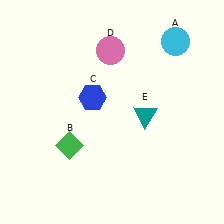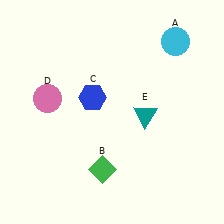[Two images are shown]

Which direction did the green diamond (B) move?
The green diamond (B) moved right.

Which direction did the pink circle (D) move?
The pink circle (D) moved left.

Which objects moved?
The objects that moved are: the green diamond (B), the pink circle (D).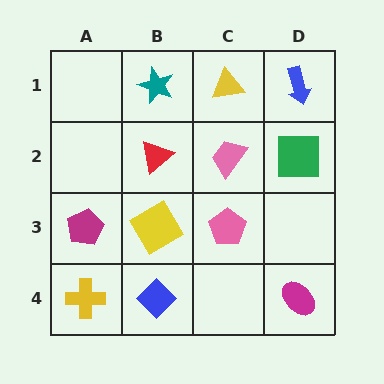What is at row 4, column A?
A yellow cross.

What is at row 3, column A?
A magenta pentagon.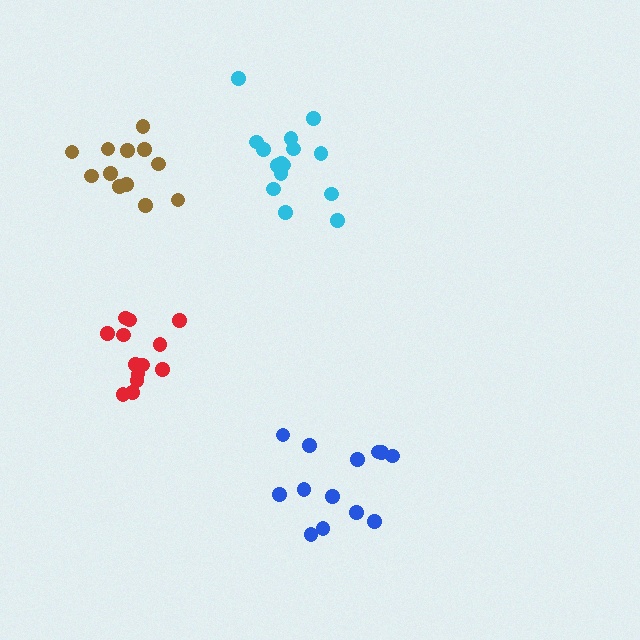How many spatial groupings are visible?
There are 4 spatial groupings.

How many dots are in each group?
Group 1: 13 dots, Group 2: 12 dots, Group 3: 13 dots, Group 4: 15 dots (53 total).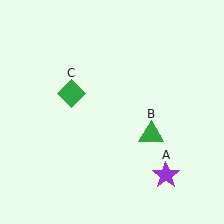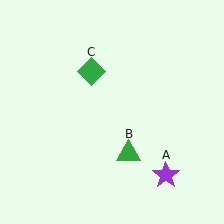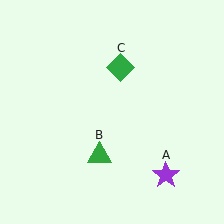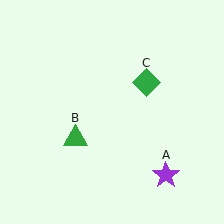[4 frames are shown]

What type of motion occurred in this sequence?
The green triangle (object B), green diamond (object C) rotated clockwise around the center of the scene.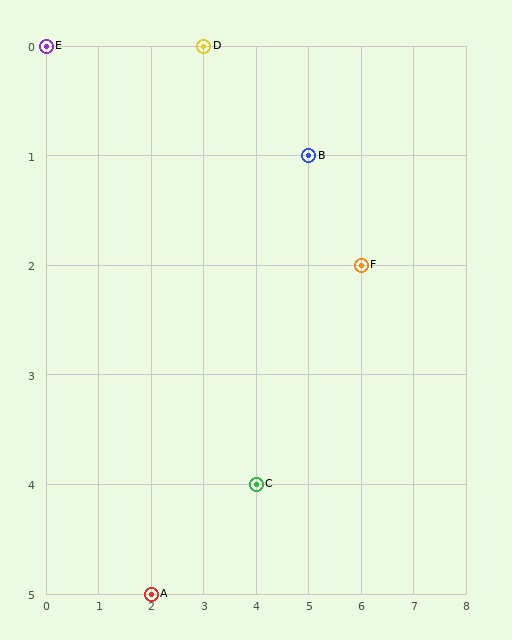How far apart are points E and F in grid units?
Points E and F are 6 columns and 2 rows apart (about 6.3 grid units diagonally).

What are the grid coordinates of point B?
Point B is at grid coordinates (5, 1).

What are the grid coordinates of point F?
Point F is at grid coordinates (6, 2).